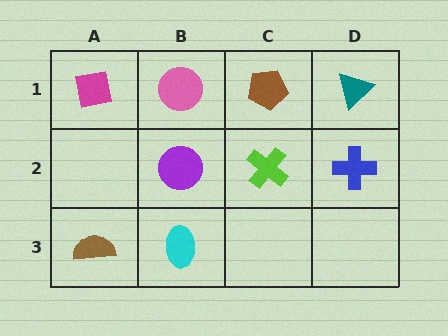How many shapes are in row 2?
3 shapes.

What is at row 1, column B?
A pink circle.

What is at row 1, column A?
A magenta square.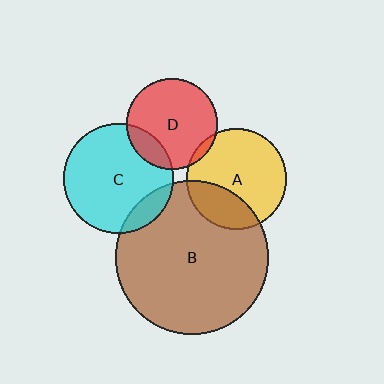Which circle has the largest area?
Circle B (brown).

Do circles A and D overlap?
Yes.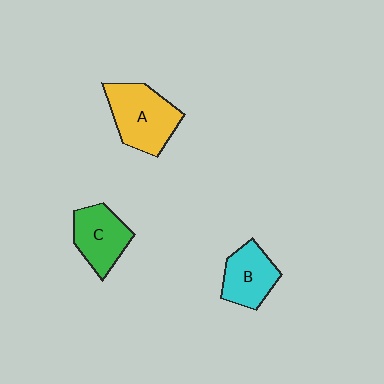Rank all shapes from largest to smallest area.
From largest to smallest: A (yellow), C (green), B (cyan).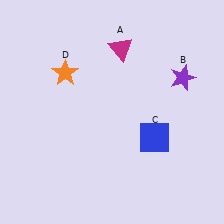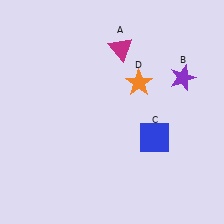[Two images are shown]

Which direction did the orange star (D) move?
The orange star (D) moved right.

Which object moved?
The orange star (D) moved right.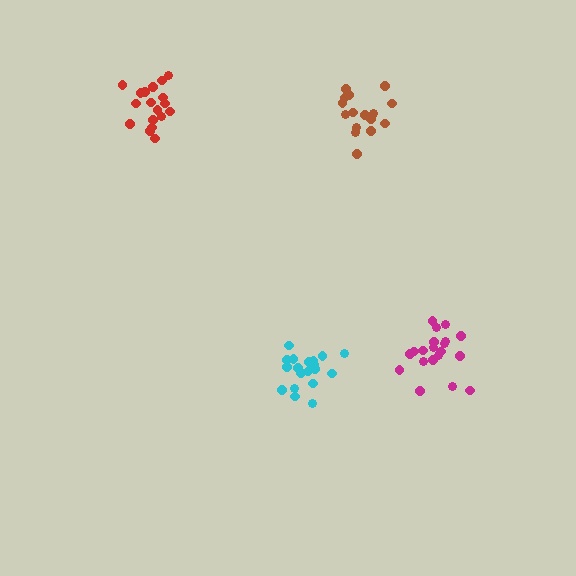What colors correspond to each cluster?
The clusters are colored: magenta, red, cyan, brown.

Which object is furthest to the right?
The magenta cluster is rightmost.